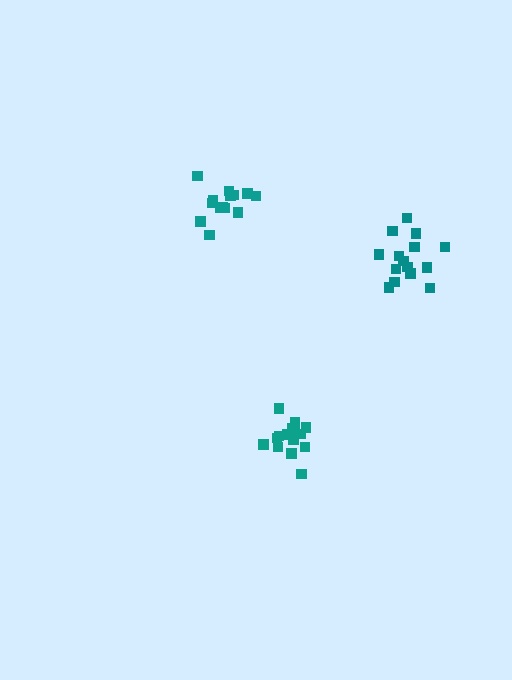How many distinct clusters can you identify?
There are 3 distinct clusters.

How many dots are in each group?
Group 1: 15 dots, Group 2: 14 dots, Group 3: 15 dots (44 total).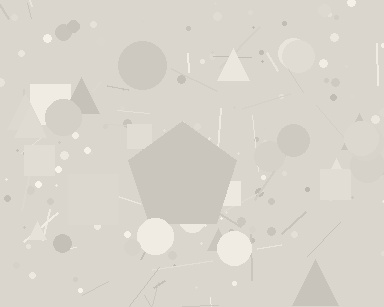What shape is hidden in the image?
A pentagon is hidden in the image.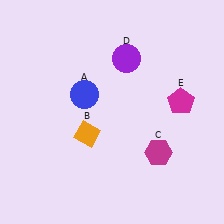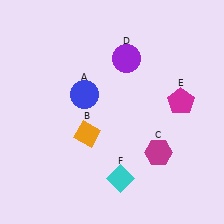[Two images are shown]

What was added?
A cyan diamond (F) was added in Image 2.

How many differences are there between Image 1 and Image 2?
There is 1 difference between the two images.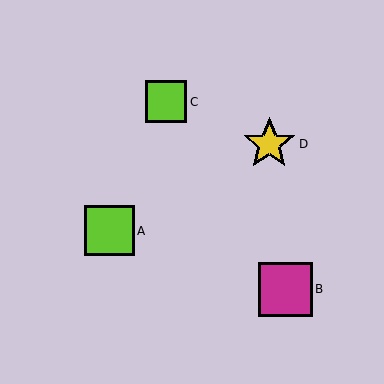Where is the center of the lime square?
The center of the lime square is at (166, 102).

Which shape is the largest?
The magenta square (labeled B) is the largest.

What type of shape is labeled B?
Shape B is a magenta square.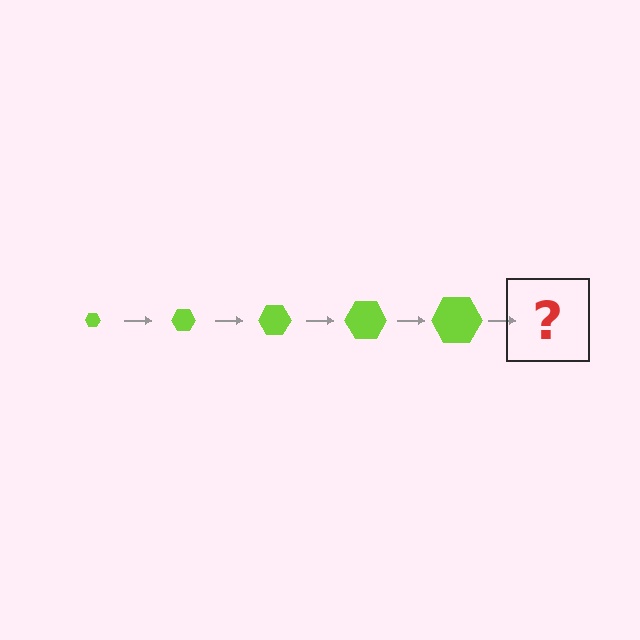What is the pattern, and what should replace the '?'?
The pattern is that the hexagon gets progressively larger each step. The '?' should be a lime hexagon, larger than the previous one.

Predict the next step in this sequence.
The next step is a lime hexagon, larger than the previous one.